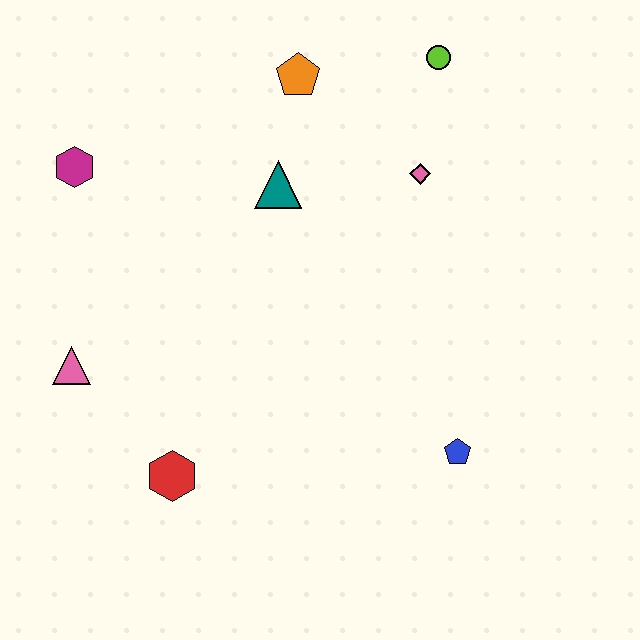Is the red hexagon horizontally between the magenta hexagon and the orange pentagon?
Yes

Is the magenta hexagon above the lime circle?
No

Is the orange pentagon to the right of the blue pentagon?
No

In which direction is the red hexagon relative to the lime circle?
The red hexagon is below the lime circle.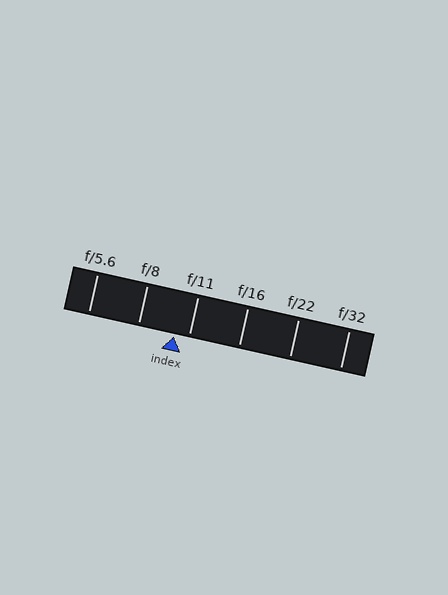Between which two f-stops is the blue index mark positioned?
The index mark is between f/8 and f/11.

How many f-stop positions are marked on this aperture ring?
There are 6 f-stop positions marked.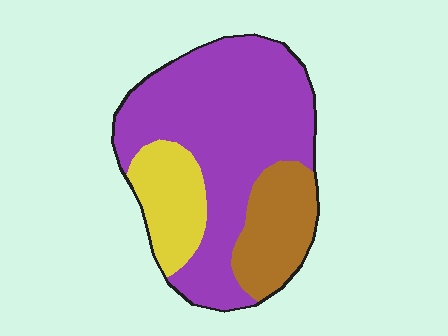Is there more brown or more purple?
Purple.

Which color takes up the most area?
Purple, at roughly 65%.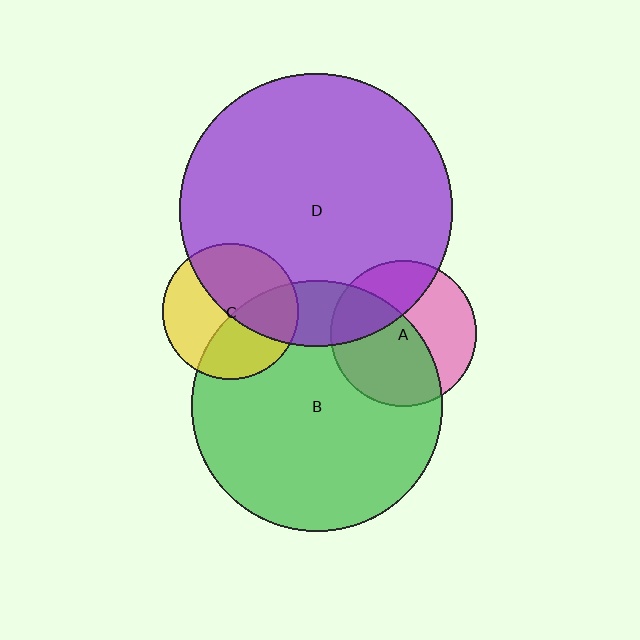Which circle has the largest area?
Circle D (purple).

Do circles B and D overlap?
Yes.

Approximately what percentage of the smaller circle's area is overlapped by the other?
Approximately 15%.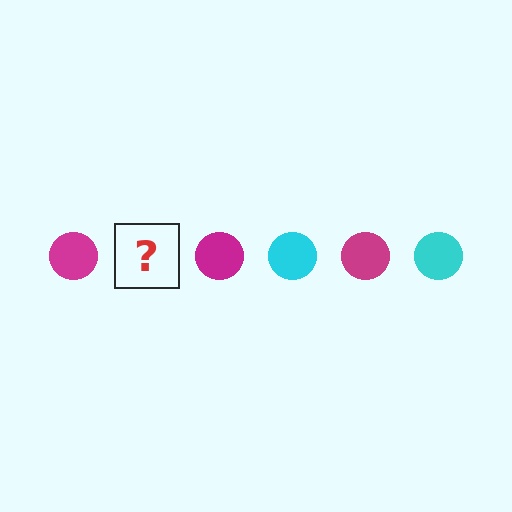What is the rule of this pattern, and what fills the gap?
The rule is that the pattern cycles through magenta, cyan circles. The gap should be filled with a cyan circle.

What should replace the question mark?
The question mark should be replaced with a cyan circle.